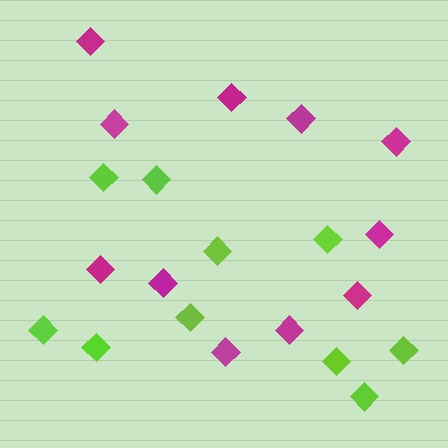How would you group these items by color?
There are 2 groups: one group of magenta diamonds (11) and one group of lime diamonds (10).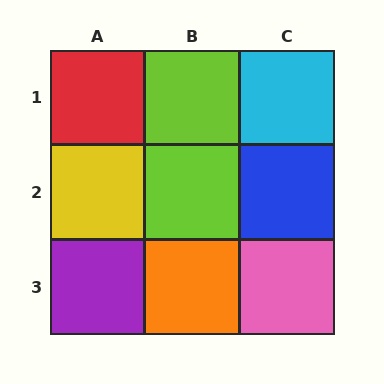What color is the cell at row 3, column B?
Orange.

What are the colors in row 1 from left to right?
Red, lime, cyan.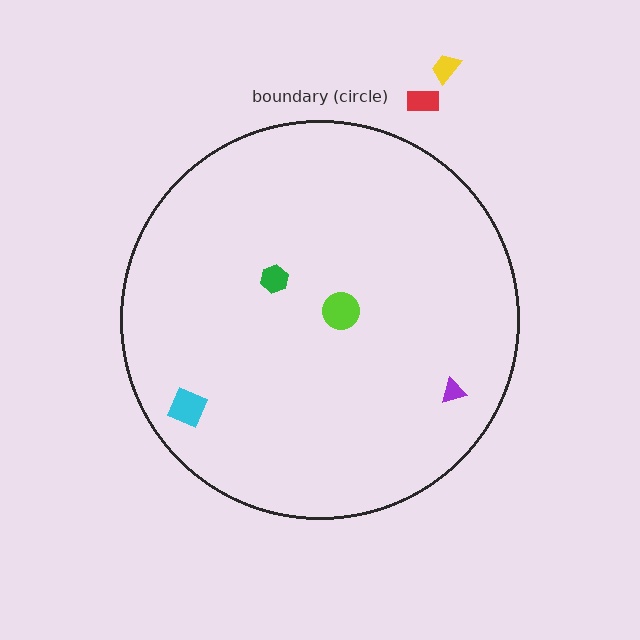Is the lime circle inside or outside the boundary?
Inside.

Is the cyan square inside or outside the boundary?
Inside.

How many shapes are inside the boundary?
4 inside, 2 outside.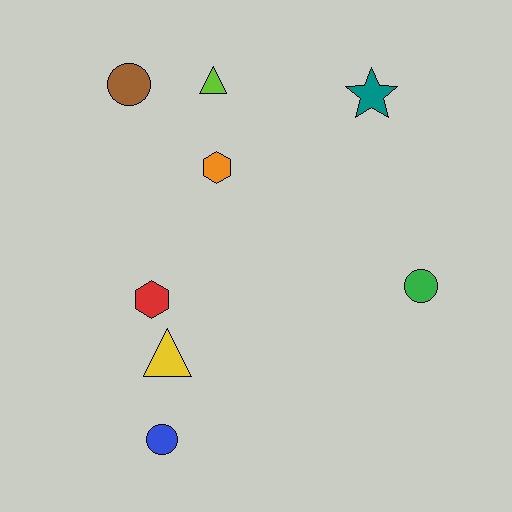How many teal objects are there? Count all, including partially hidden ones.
There is 1 teal object.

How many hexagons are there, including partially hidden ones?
There are 2 hexagons.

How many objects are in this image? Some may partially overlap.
There are 8 objects.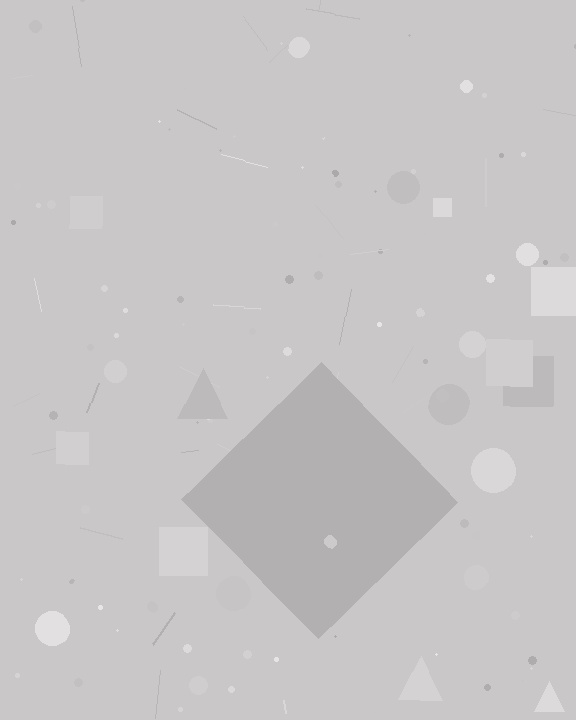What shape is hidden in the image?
A diamond is hidden in the image.